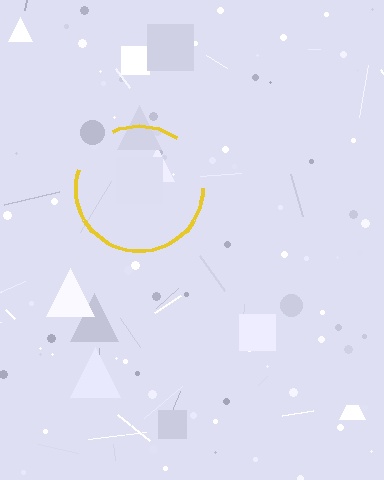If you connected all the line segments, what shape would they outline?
They would outline a circle.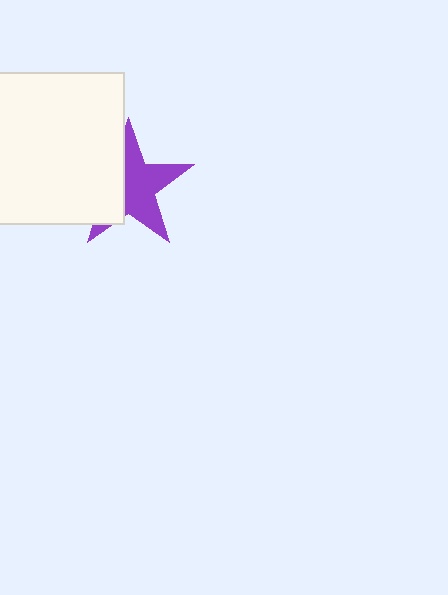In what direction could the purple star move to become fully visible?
The purple star could move right. That would shift it out from behind the white square entirely.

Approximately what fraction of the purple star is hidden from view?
Roughly 42% of the purple star is hidden behind the white square.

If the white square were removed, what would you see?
You would see the complete purple star.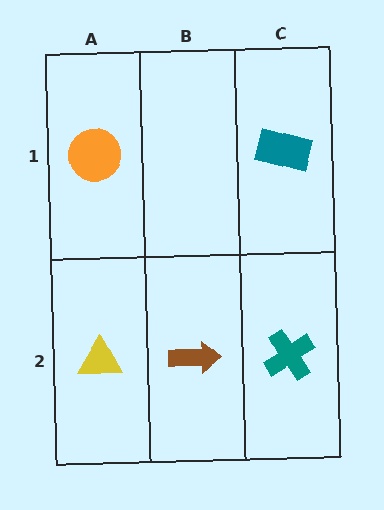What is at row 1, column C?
A teal rectangle.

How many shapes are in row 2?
3 shapes.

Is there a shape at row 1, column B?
No, that cell is empty.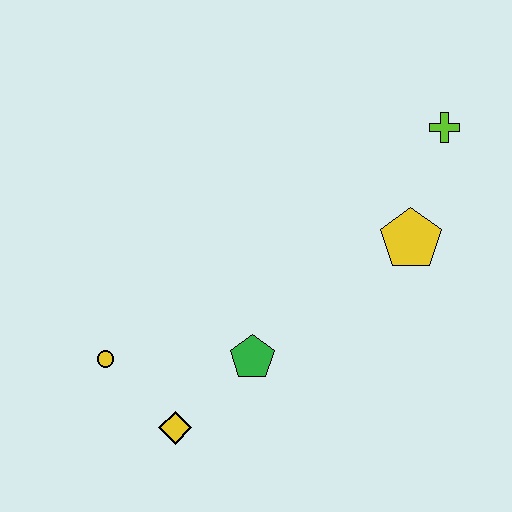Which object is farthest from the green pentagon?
The lime cross is farthest from the green pentagon.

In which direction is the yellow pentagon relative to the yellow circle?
The yellow pentagon is to the right of the yellow circle.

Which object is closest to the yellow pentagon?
The lime cross is closest to the yellow pentagon.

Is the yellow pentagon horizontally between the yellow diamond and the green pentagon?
No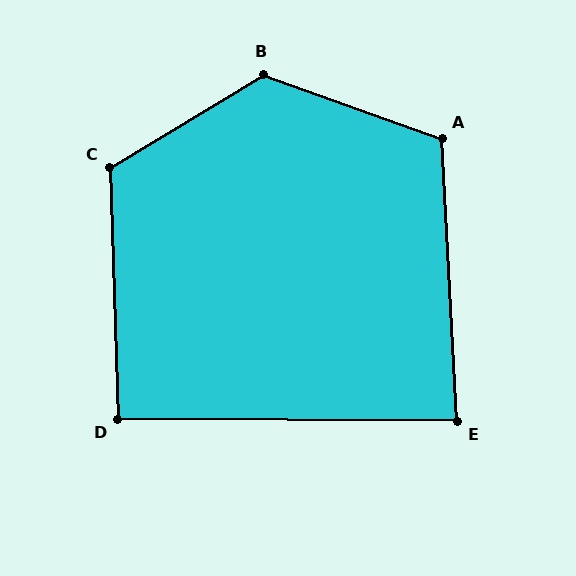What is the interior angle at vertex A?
Approximately 113 degrees (obtuse).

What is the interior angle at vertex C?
Approximately 119 degrees (obtuse).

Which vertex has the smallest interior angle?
E, at approximately 87 degrees.